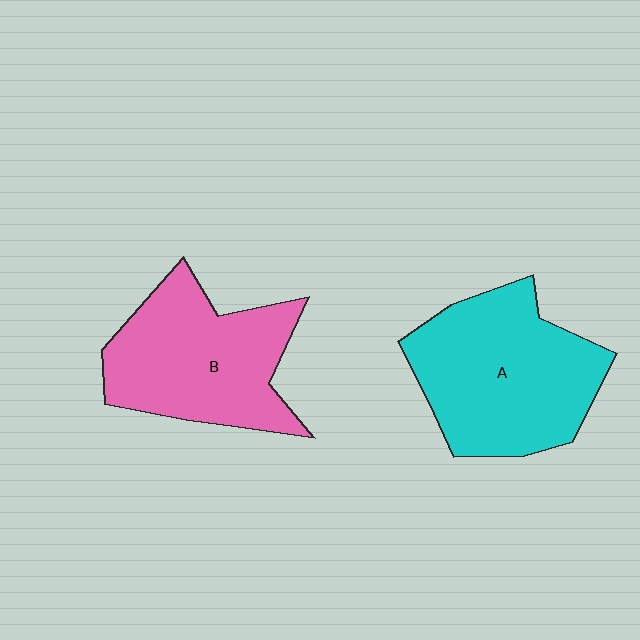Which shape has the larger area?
Shape A (cyan).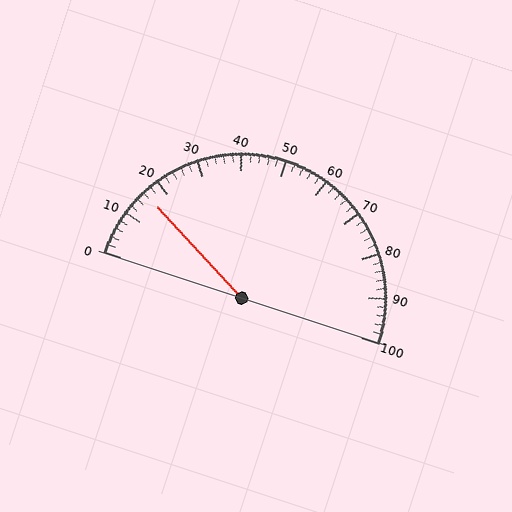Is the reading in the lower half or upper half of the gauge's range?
The reading is in the lower half of the range (0 to 100).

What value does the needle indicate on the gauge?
The needle indicates approximately 16.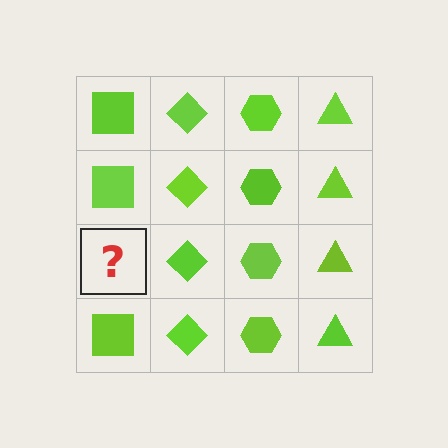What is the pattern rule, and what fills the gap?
The rule is that each column has a consistent shape. The gap should be filled with a lime square.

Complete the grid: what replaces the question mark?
The question mark should be replaced with a lime square.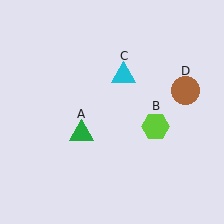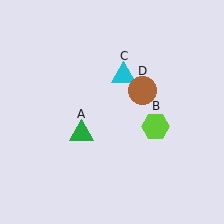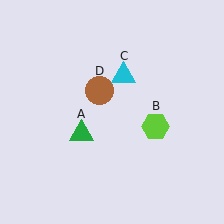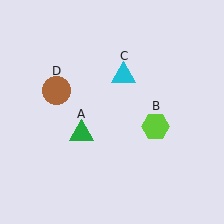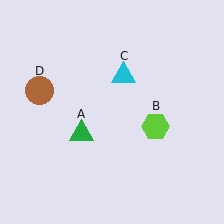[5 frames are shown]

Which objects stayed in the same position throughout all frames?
Green triangle (object A) and lime hexagon (object B) and cyan triangle (object C) remained stationary.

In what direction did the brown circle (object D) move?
The brown circle (object D) moved left.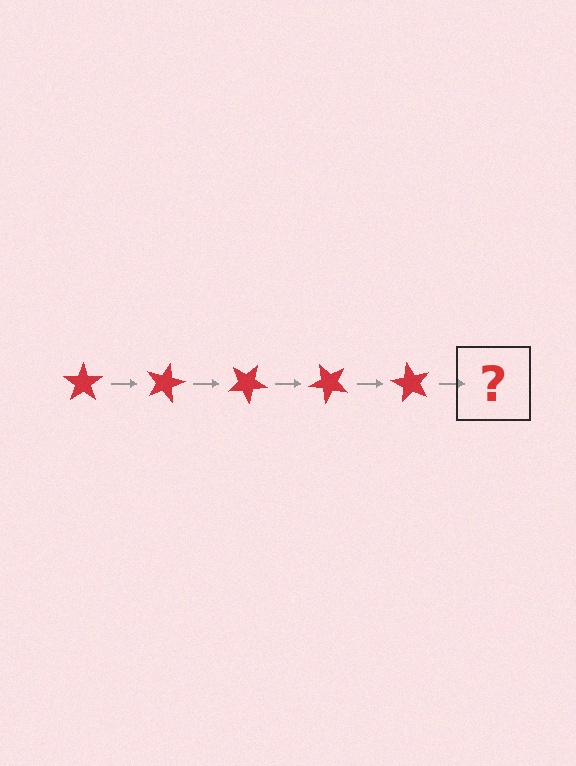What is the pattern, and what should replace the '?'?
The pattern is that the star rotates 15 degrees each step. The '?' should be a red star rotated 75 degrees.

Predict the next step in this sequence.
The next step is a red star rotated 75 degrees.